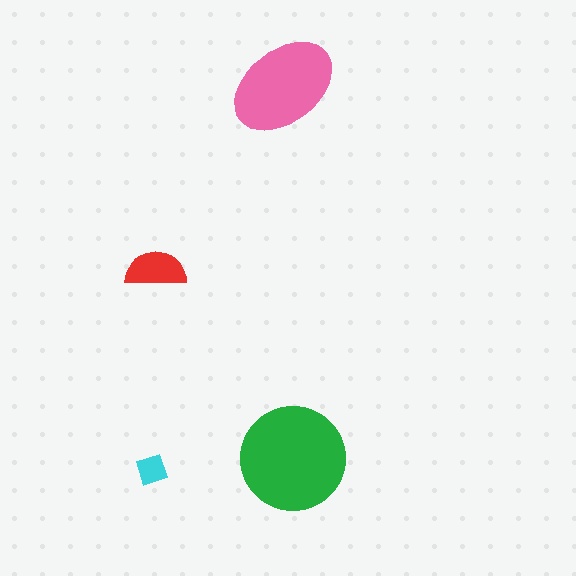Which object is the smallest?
The cyan diamond.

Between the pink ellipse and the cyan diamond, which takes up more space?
The pink ellipse.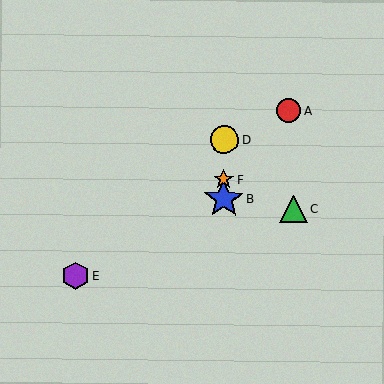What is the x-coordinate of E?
Object E is at x≈75.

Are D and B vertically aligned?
Yes, both are at x≈224.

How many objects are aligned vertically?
3 objects (B, D, F) are aligned vertically.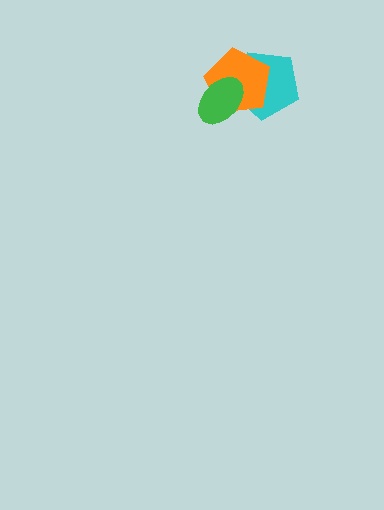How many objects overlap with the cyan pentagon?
2 objects overlap with the cyan pentagon.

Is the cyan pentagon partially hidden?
Yes, it is partially covered by another shape.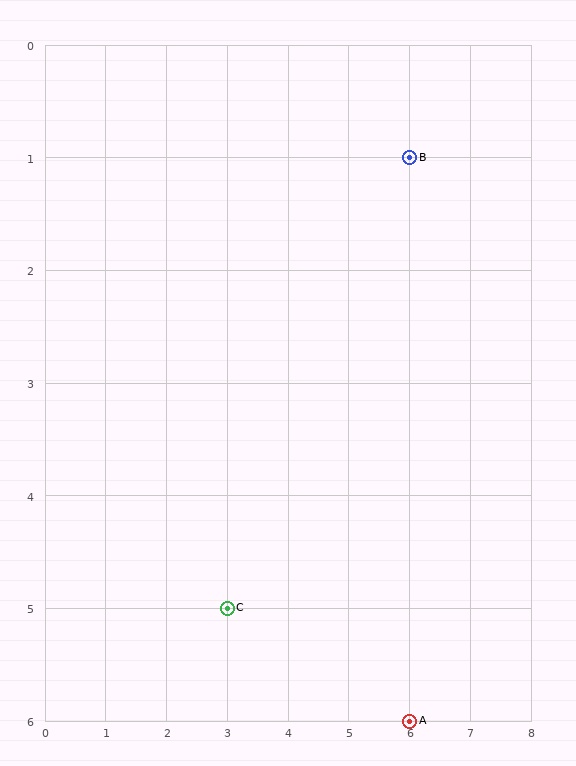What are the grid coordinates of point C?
Point C is at grid coordinates (3, 5).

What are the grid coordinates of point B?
Point B is at grid coordinates (6, 1).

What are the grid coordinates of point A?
Point A is at grid coordinates (6, 6).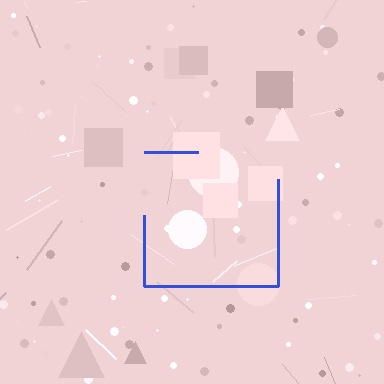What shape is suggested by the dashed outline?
The dashed outline suggests a square.